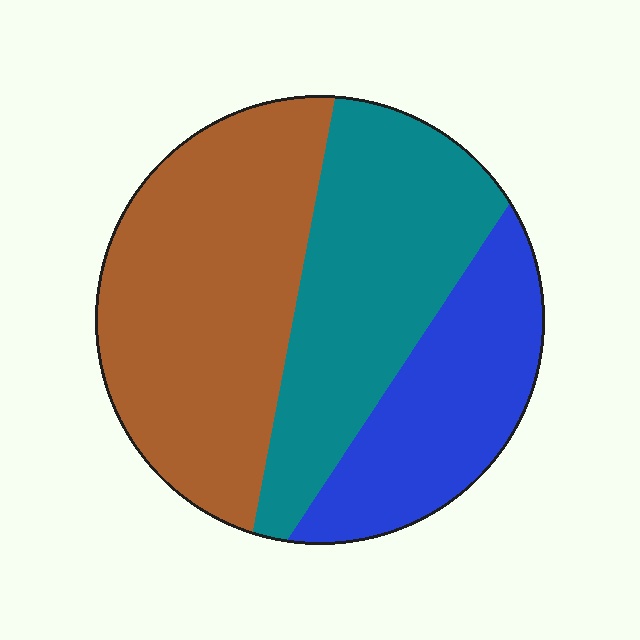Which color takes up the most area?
Brown, at roughly 40%.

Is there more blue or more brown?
Brown.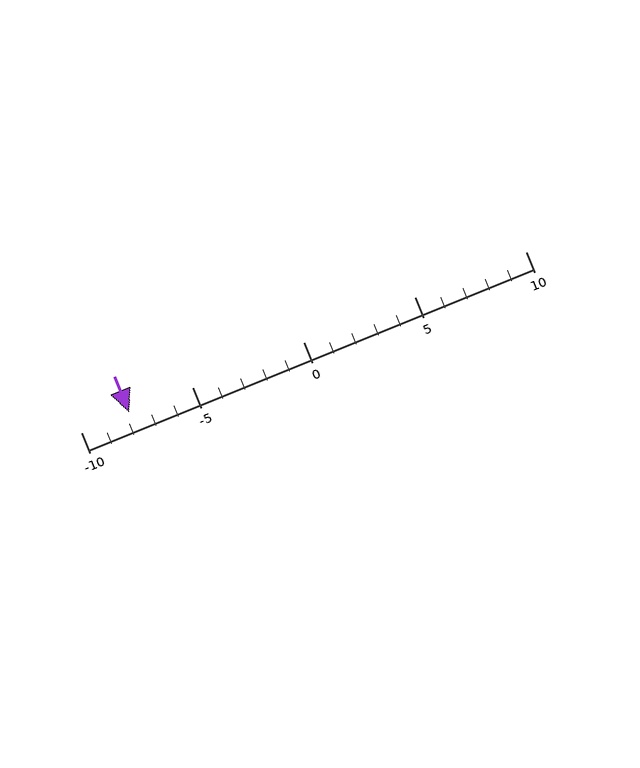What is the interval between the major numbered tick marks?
The major tick marks are spaced 5 units apart.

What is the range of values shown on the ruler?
The ruler shows values from -10 to 10.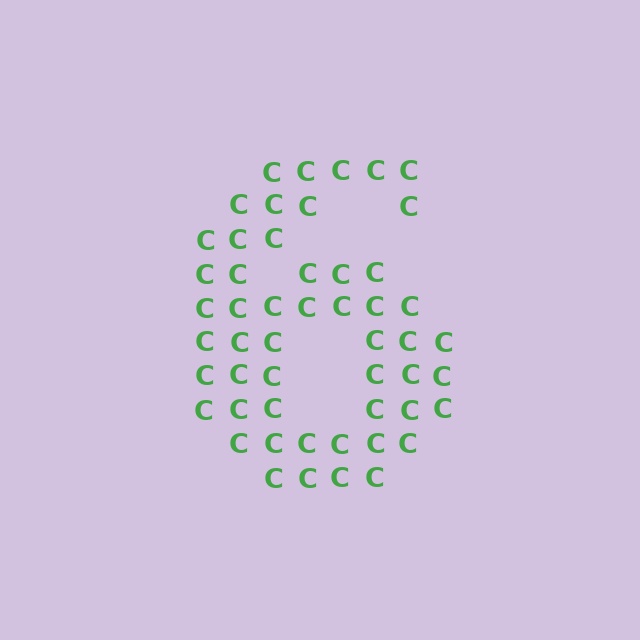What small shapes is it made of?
It is made of small letter C's.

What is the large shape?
The large shape is the digit 6.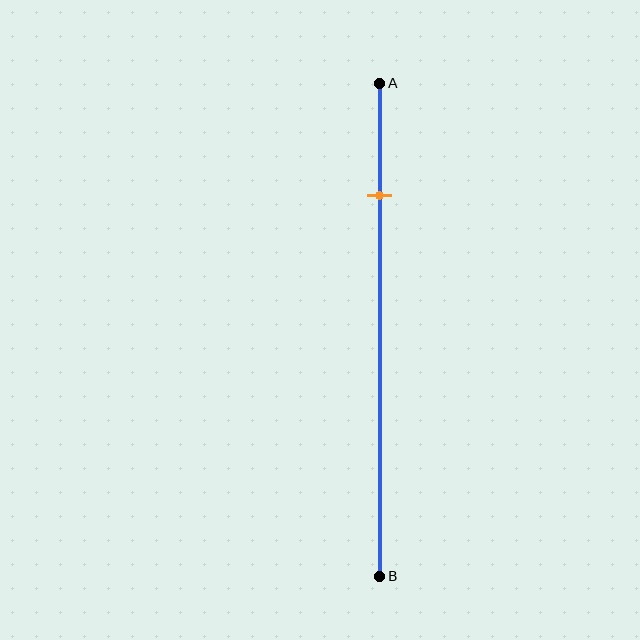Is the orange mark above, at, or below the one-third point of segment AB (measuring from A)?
The orange mark is above the one-third point of segment AB.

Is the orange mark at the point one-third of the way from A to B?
No, the mark is at about 25% from A, not at the 33% one-third point.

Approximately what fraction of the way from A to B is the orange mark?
The orange mark is approximately 25% of the way from A to B.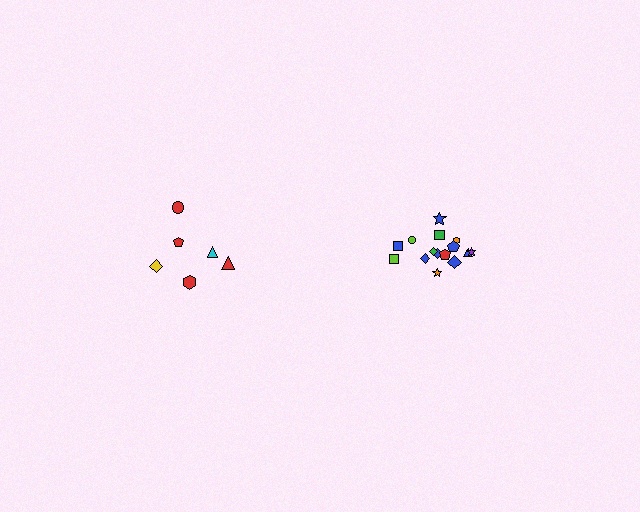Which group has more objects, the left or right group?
The right group.